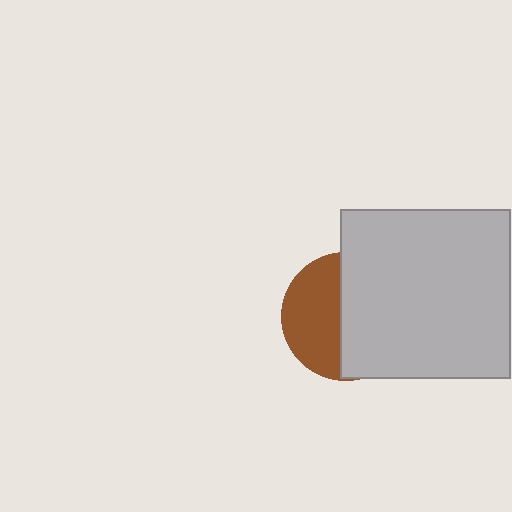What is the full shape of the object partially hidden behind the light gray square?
The partially hidden object is a brown circle.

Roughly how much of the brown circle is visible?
A small part of it is visible (roughly 44%).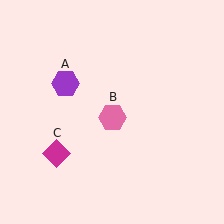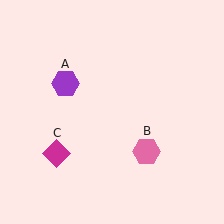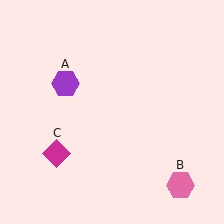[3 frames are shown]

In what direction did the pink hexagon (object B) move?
The pink hexagon (object B) moved down and to the right.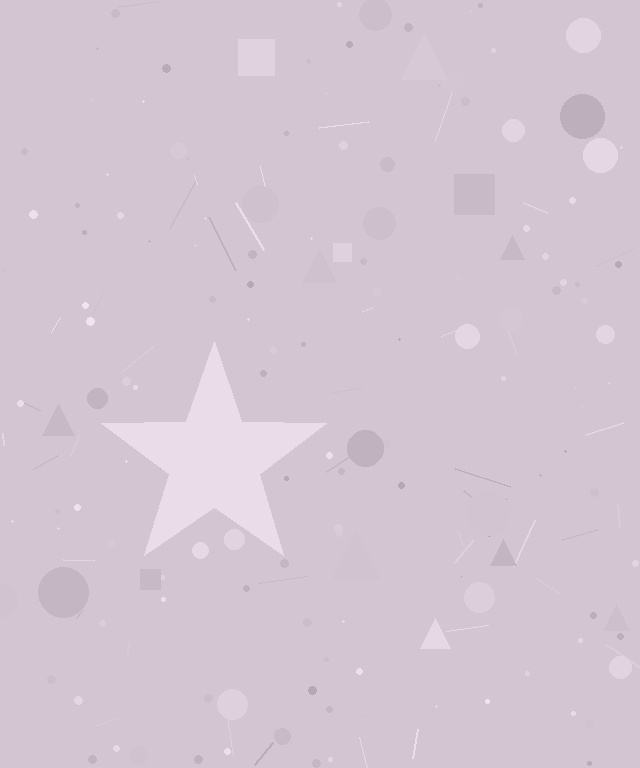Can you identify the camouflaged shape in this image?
The camouflaged shape is a star.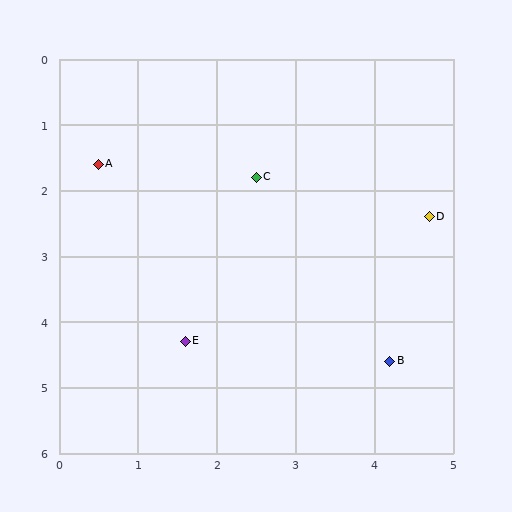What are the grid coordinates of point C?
Point C is at approximately (2.5, 1.8).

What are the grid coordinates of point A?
Point A is at approximately (0.5, 1.6).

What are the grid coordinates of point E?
Point E is at approximately (1.6, 4.3).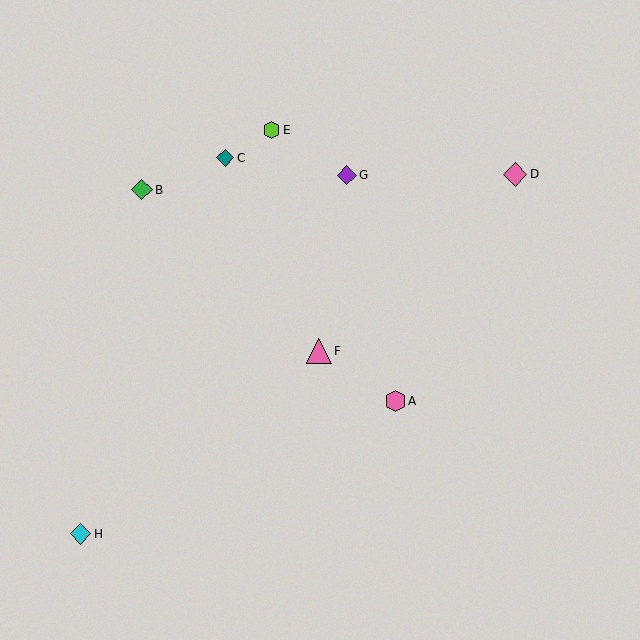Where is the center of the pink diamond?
The center of the pink diamond is at (515, 174).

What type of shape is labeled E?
Shape E is a lime hexagon.